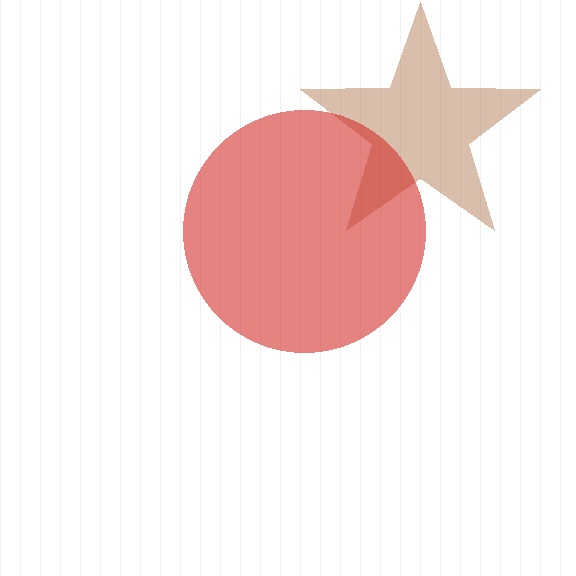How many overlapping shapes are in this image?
There are 2 overlapping shapes in the image.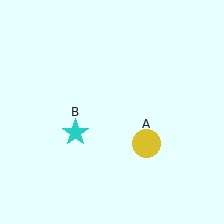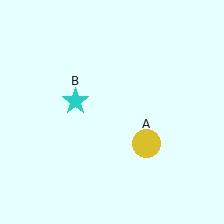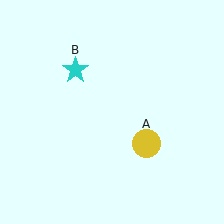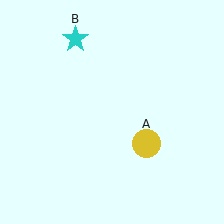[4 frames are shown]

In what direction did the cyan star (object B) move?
The cyan star (object B) moved up.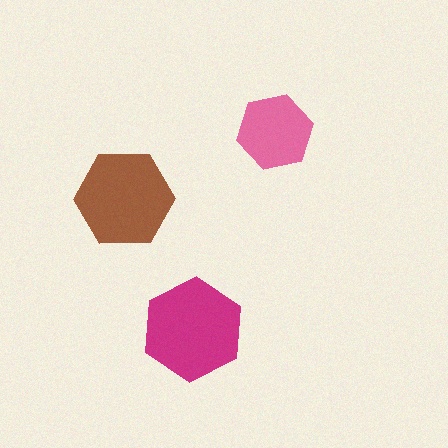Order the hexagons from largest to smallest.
the magenta one, the brown one, the pink one.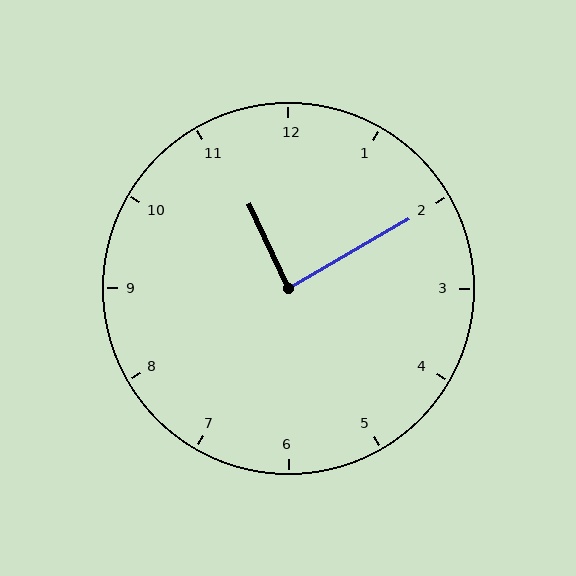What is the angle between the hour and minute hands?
Approximately 85 degrees.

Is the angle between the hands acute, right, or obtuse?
It is right.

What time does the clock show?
11:10.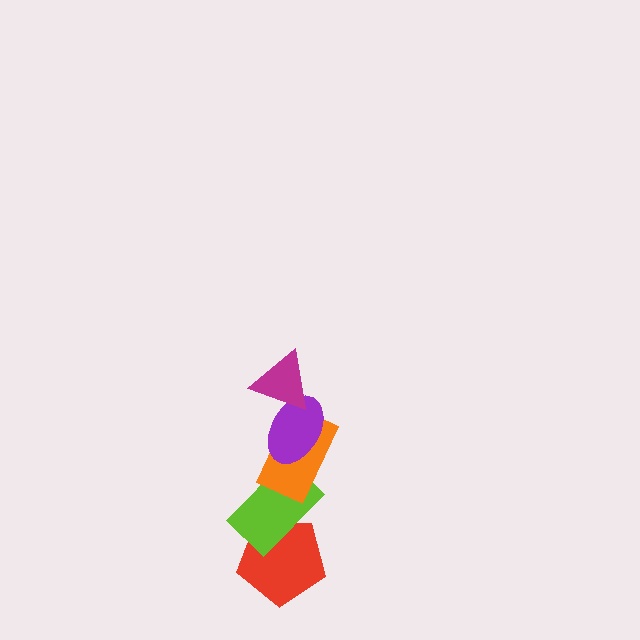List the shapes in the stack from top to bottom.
From top to bottom: the magenta triangle, the purple ellipse, the orange rectangle, the lime rectangle, the red pentagon.